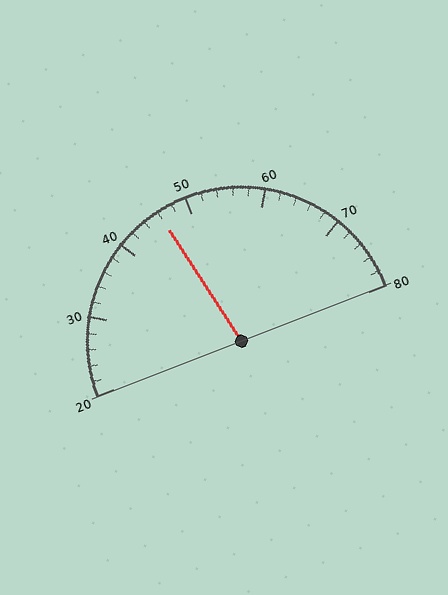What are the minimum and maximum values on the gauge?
The gauge ranges from 20 to 80.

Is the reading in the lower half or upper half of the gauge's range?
The reading is in the lower half of the range (20 to 80).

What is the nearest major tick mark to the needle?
The nearest major tick mark is 50.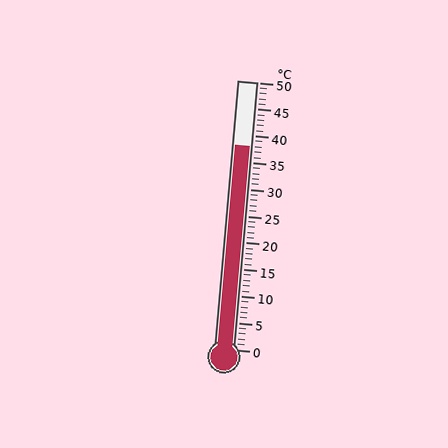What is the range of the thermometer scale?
The thermometer scale ranges from 0°C to 50°C.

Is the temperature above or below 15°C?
The temperature is above 15°C.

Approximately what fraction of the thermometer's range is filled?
The thermometer is filled to approximately 75% of its range.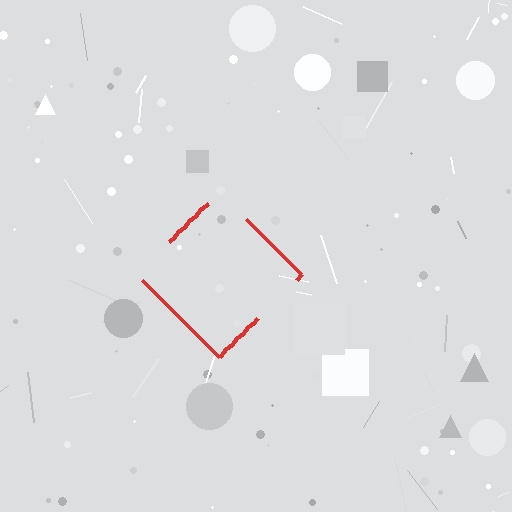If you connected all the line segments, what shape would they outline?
They would outline a diamond.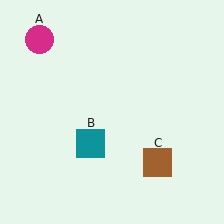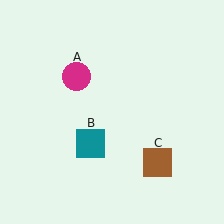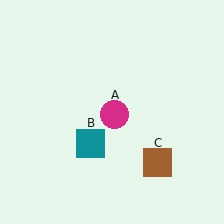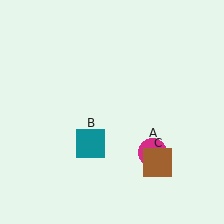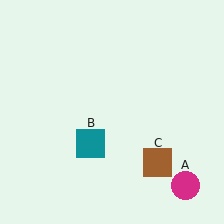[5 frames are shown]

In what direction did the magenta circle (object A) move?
The magenta circle (object A) moved down and to the right.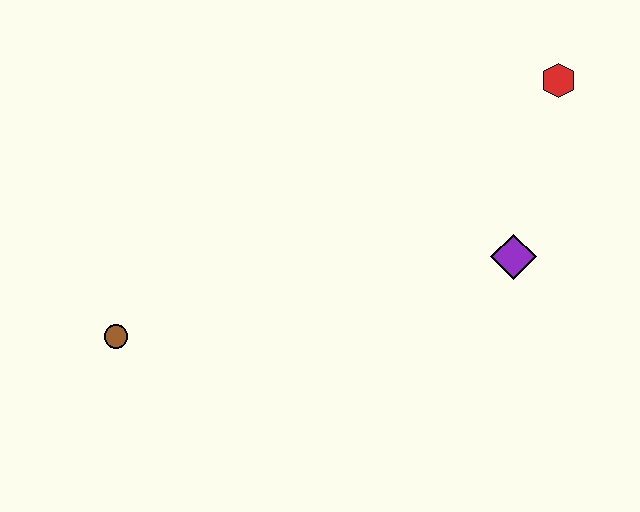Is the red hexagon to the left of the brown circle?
No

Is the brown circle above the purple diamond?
No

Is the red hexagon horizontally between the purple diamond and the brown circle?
No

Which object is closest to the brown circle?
The purple diamond is closest to the brown circle.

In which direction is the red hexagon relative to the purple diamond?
The red hexagon is above the purple diamond.